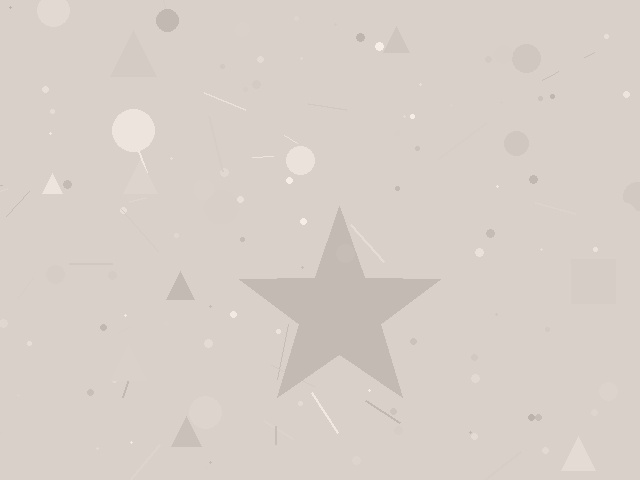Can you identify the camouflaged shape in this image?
The camouflaged shape is a star.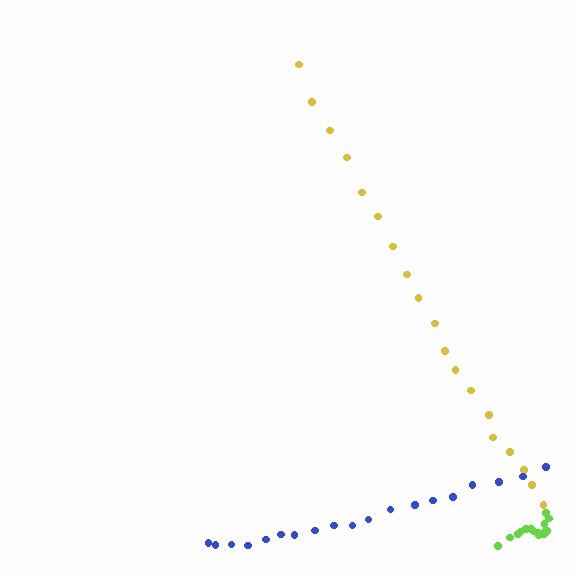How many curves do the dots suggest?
There are 3 distinct paths.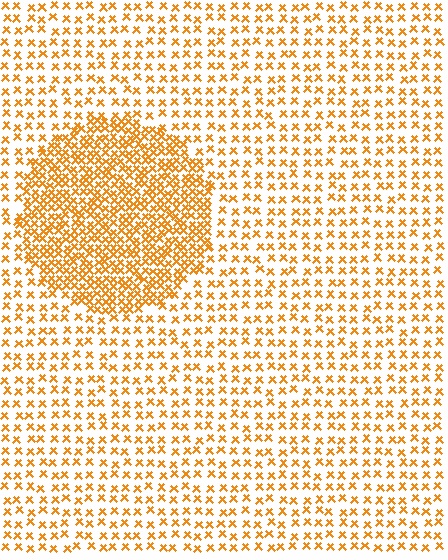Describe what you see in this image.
The image contains small orange elements arranged at two different densities. A circle-shaped region is visible where the elements are more densely packed than the surrounding area.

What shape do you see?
I see a circle.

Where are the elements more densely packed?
The elements are more densely packed inside the circle boundary.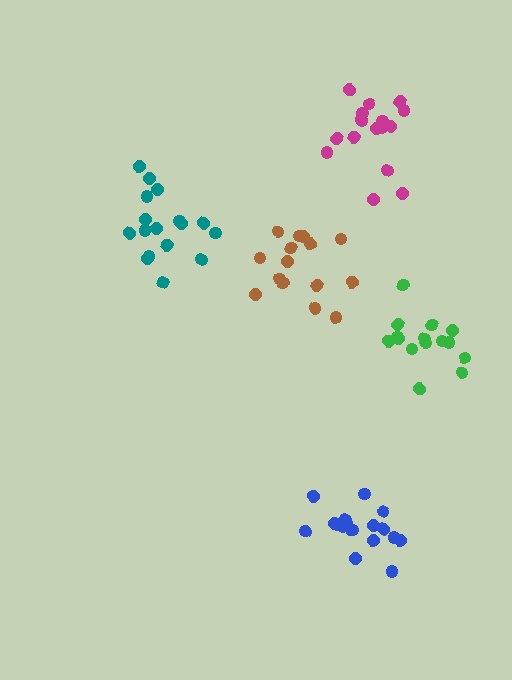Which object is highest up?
The magenta cluster is topmost.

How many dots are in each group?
Group 1: 15 dots, Group 2: 17 dots, Group 3: 15 dots, Group 4: 17 dots, Group 5: 19 dots (83 total).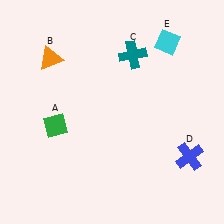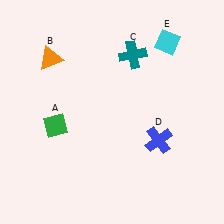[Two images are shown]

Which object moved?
The blue cross (D) moved left.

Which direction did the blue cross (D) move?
The blue cross (D) moved left.